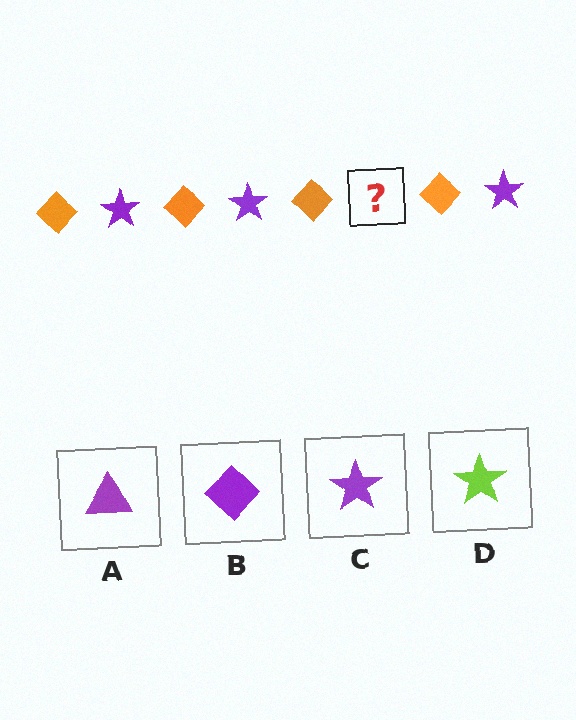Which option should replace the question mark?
Option C.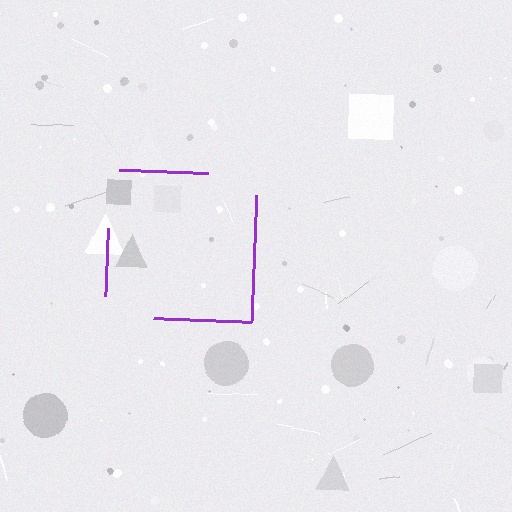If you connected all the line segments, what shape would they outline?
They would outline a square.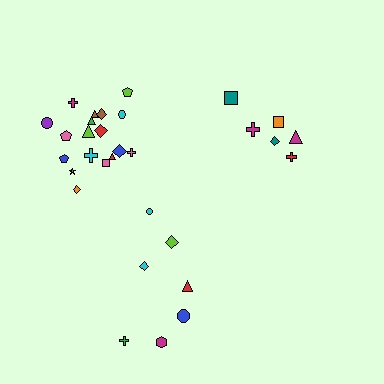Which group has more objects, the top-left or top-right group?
The top-left group.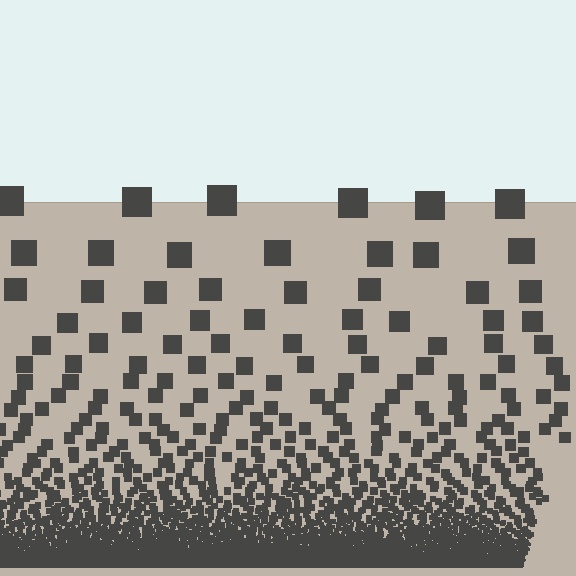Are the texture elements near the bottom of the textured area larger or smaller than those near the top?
Smaller. The gradient is inverted — elements near the bottom are smaller and denser.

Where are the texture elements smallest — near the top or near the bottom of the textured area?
Near the bottom.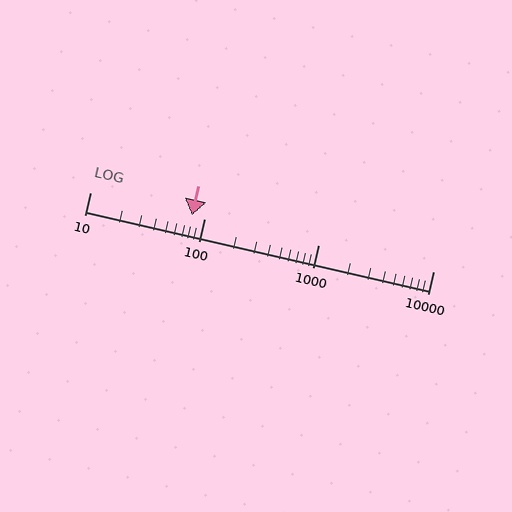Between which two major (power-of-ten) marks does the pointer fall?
The pointer is between 10 and 100.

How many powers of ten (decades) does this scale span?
The scale spans 3 decades, from 10 to 10000.